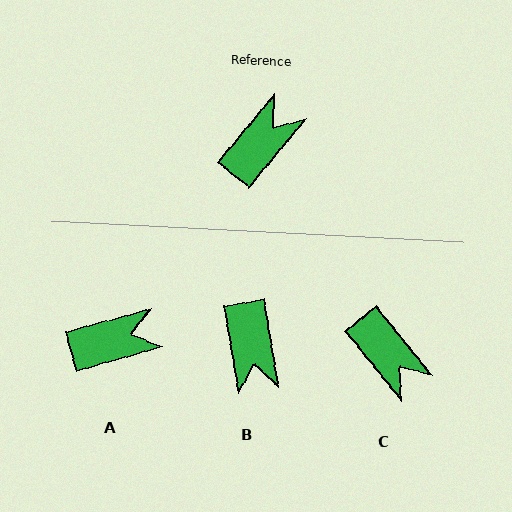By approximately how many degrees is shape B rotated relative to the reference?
Approximately 131 degrees clockwise.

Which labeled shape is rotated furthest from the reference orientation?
B, about 131 degrees away.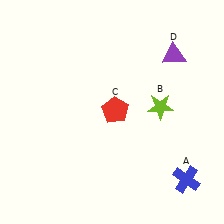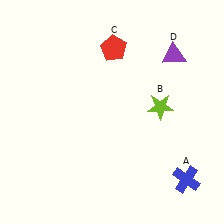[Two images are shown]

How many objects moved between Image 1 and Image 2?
1 object moved between the two images.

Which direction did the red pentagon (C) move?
The red pentagon (C) moved up.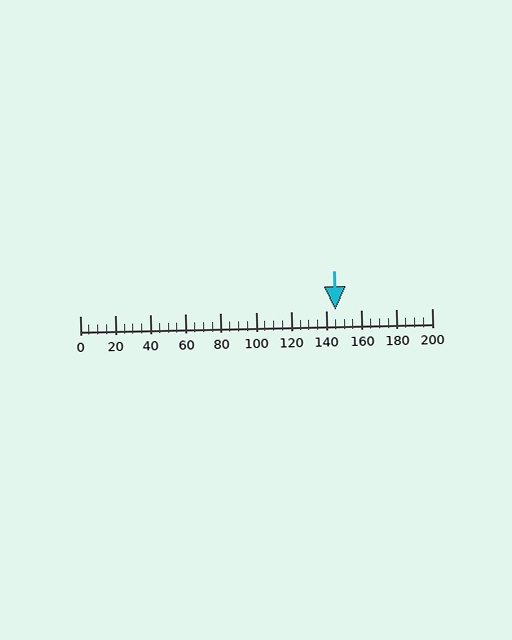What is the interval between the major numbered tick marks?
The major tick marks are spaced 20 units apart.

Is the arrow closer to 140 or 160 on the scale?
The arrow is closer to 140.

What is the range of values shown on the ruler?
The ruler shows values from 0 to 200.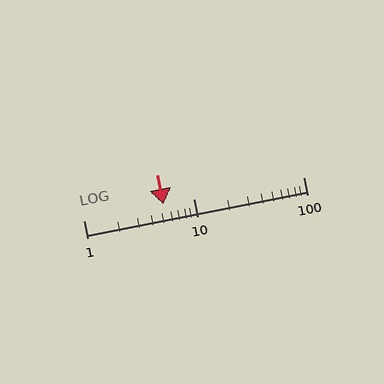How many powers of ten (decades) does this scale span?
The scale spans 2 decades, from 1 to 100.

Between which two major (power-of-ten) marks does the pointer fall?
The pointer is between 1 and 10.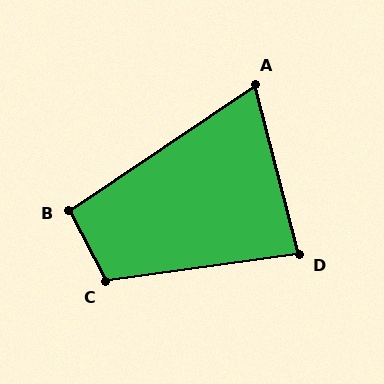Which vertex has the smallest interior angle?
A, at approximately 70 degrees.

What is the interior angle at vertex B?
Approximately 97 degrees (obtuse).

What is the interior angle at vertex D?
Approximately 83 degrees (acute).